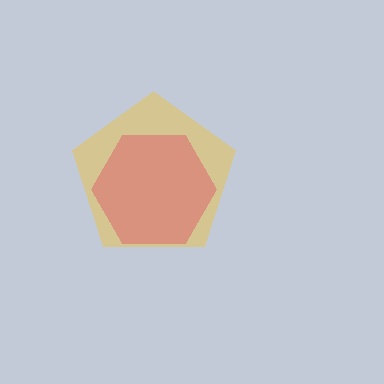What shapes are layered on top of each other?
The layered shapes are: a magenta hexagon, a yellow pentagon.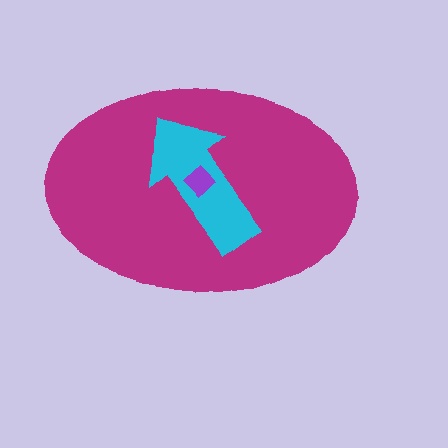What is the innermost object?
The purple diamond.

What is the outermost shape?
The magenta ellipse.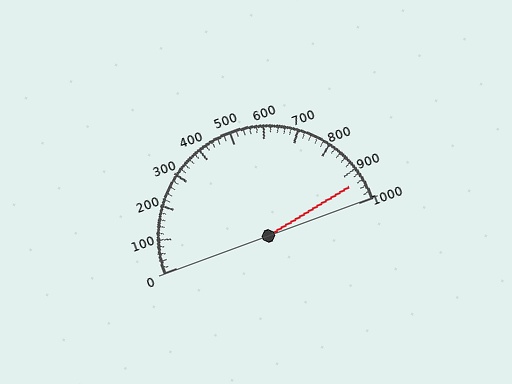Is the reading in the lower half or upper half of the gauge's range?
The reading is in the upper half of the range (0 to 1000).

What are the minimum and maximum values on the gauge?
The gauge ranges from 0 to 1000.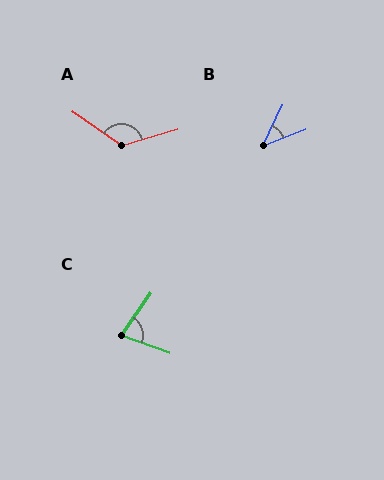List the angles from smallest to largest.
B (42°), C (75°), A (128°).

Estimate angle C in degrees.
Approximately 75 degrees.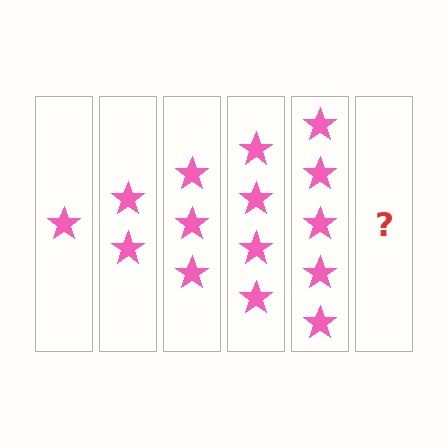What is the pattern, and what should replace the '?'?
The pattern is that each step adds one more star. The '?' should be 6 stars.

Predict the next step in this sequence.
The next step is 6 stars.